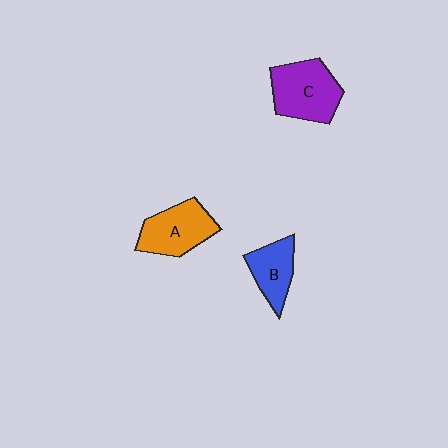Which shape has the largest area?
Shape C (purple).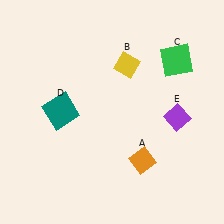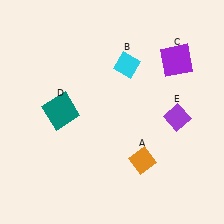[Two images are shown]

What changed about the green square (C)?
In Image 1, C is green. In Image 2, it changed to purple.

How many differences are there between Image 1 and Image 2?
There are 2 differences between the two images.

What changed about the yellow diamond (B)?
In Image 1, B is yellow. In Image 2, it changed to cyan.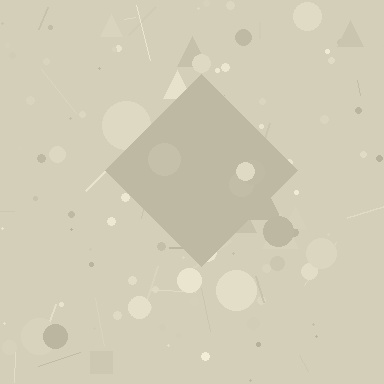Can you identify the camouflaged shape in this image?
The camouflaged shape is a diamond.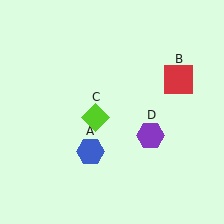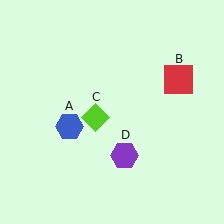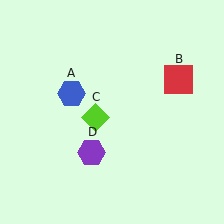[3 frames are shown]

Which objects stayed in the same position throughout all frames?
Red square (object B) and lime diamond (object C) remained stationary.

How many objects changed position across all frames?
2 objects changed position: blue hexagon (object A), purple hexagon (object D).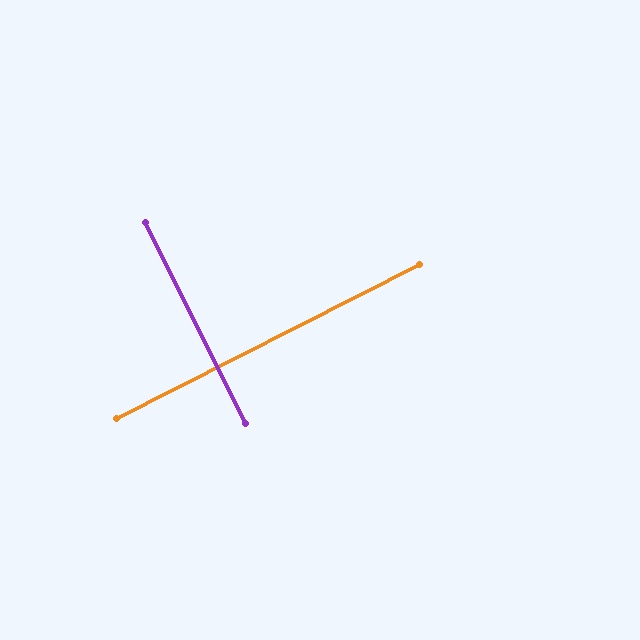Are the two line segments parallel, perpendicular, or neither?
Perpendicular — they meet at approximately 89°.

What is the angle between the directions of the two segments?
Approximately 89 degrees.